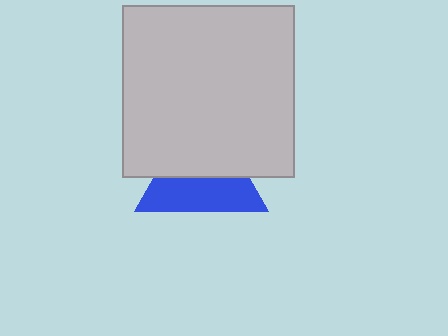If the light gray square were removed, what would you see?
You would see the complete blue triangle.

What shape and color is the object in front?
The object in front is a light gray square.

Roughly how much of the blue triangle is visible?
About half of it is visible (roughly 49%).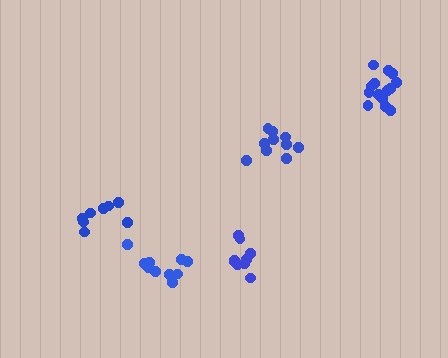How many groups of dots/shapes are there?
There are 5 groups.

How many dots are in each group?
Group 1: 9 dots, Group 2: 14 dots, Group 3: 8 dots, Group 4: 11 dots, Group 5: 10 dots (52 total).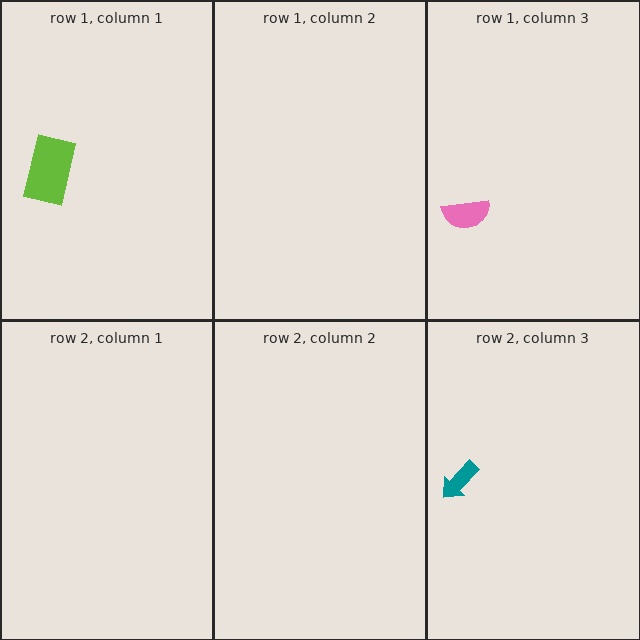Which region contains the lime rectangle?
The row 1, column 1 region.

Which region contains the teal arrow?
The row 2, column 3 region.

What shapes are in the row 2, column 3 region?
The teal arrow.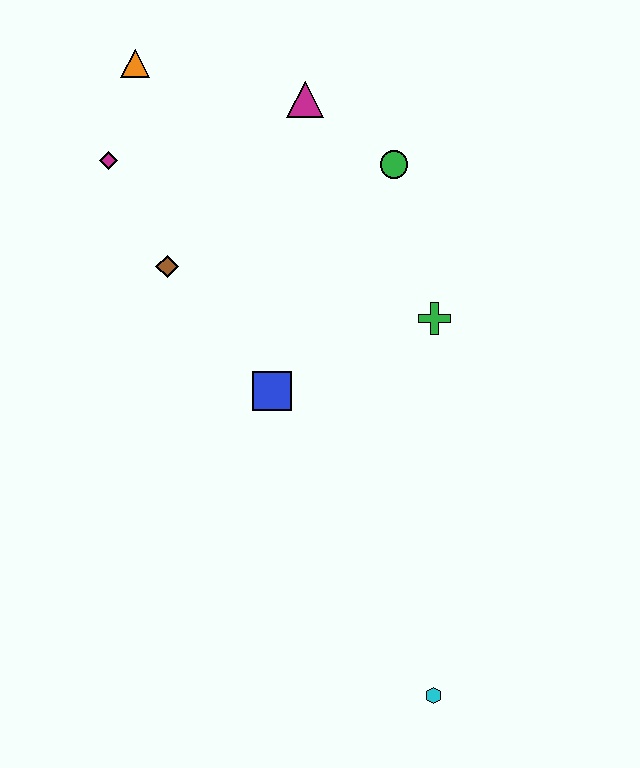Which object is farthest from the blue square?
The orange triangle is farthest from the blue square.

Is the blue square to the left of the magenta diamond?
No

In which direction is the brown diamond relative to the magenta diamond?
The brown diamond is below the magenta diamond.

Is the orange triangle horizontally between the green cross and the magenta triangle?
No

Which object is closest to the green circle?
The magenta triangle is closest to the green circle.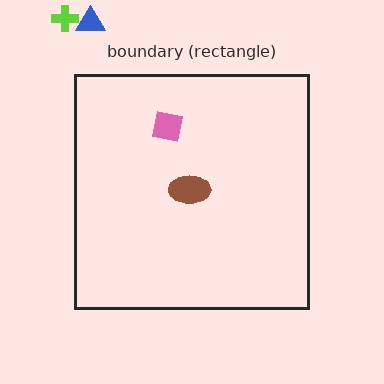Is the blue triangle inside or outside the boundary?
Outside.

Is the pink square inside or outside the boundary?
Inside.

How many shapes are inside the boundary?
2 inside, 2 outside.